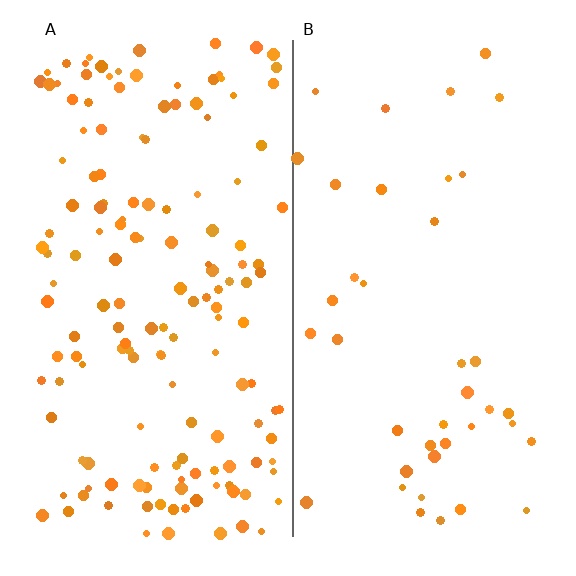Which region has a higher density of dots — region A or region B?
A (the left).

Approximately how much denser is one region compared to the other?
Approximately 3.7× — region A over region B.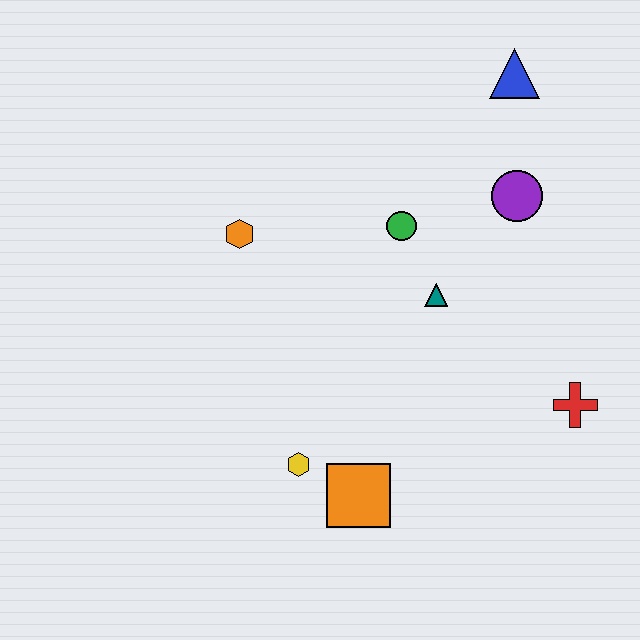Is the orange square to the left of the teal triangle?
Yes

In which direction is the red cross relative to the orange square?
The red cross is to the right of the orange square.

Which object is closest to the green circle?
The teal triangle is closest to the green circle.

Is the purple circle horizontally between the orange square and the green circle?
No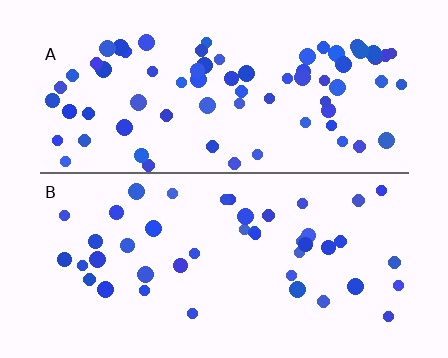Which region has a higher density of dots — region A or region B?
A (the top).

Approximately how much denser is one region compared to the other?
Approximately 1.6× — region A over region B.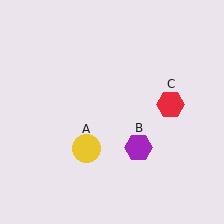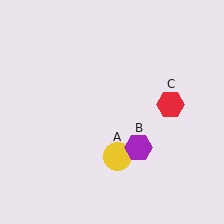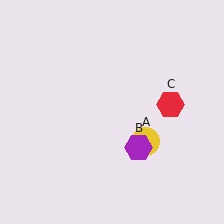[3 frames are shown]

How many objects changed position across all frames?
1 object changed position: yellow circle (object A).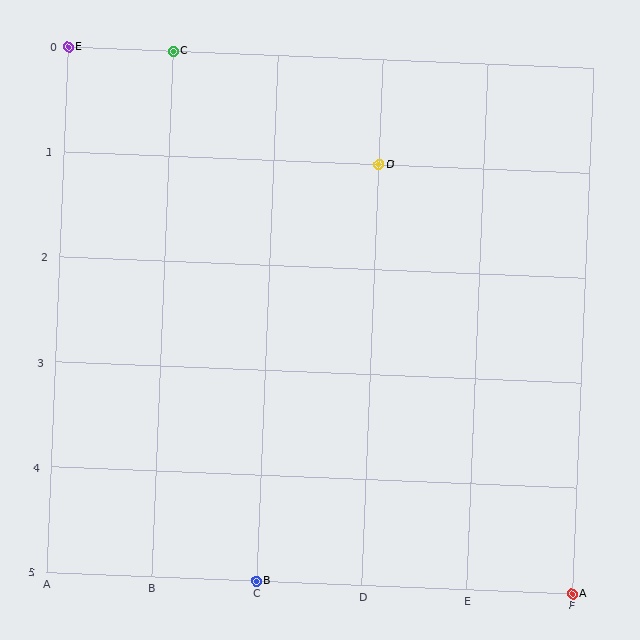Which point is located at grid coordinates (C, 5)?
Point B is at (C, 5).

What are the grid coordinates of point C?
Point C is at grid coordinates (B, 0).